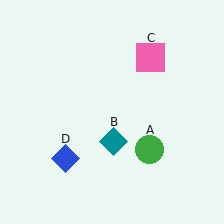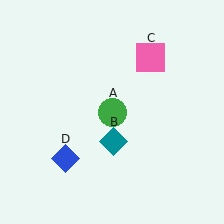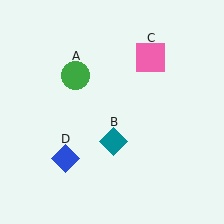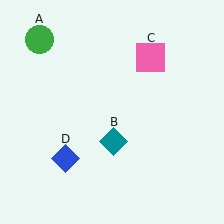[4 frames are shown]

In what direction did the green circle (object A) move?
The green circle (object A) moved up and to the left.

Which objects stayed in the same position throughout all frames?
Teal diamond (object B) and pink square (object C) and blue diamond (object D) remained stationary.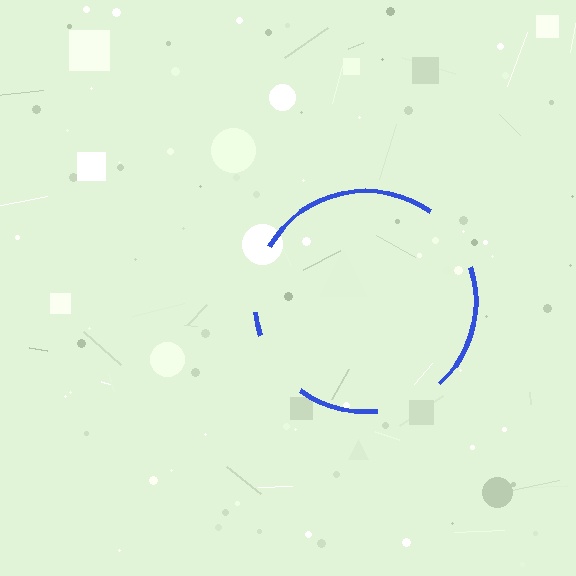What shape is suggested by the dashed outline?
The dashed outline suggests a circle.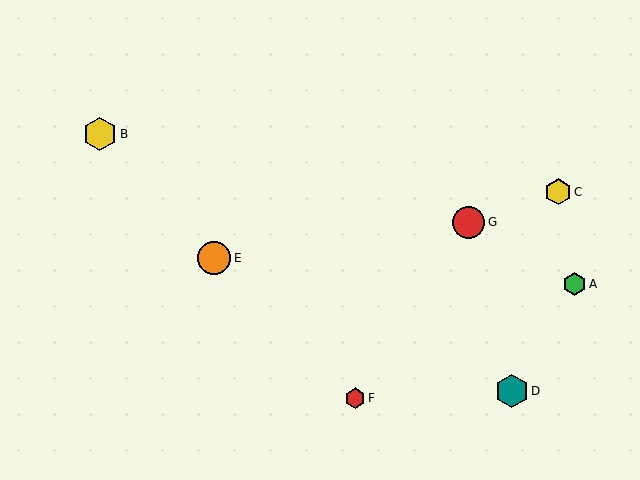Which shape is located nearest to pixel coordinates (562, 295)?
The green hexagon (labeled A) at (575, 284) is nearest to that location.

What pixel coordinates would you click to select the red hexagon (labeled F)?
Click at (355, 398) to select the red hexagon F.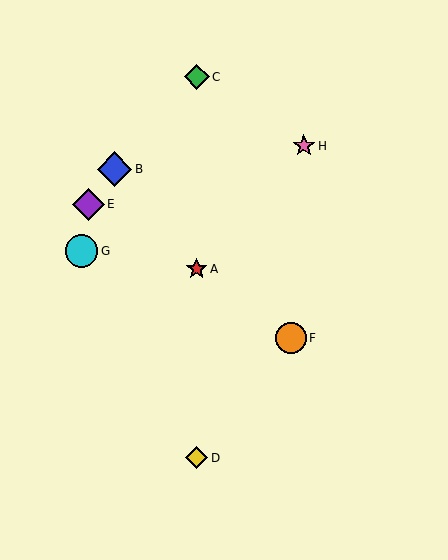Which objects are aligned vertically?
Objects A, C, D are aligned vertically.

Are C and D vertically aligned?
Yes, both are at x≈197.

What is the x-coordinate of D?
Object D is at x≈197.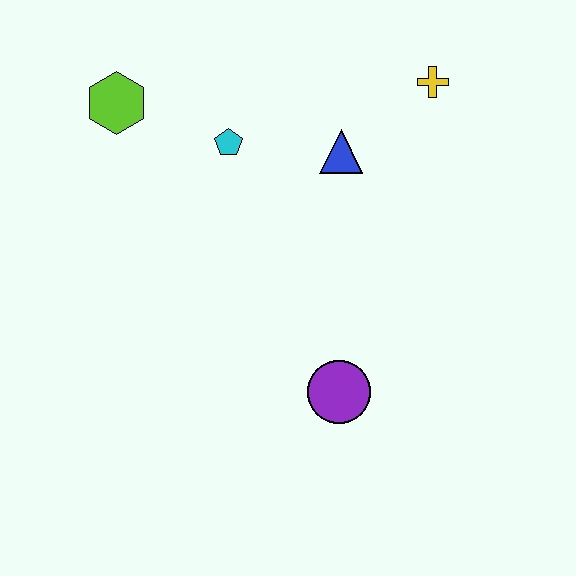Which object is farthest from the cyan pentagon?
The purple circle is farthest from the cyan pentagon.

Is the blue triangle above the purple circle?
Yes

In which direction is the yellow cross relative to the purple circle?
The yellow cross is above the purple circle.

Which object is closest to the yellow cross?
The blue triangle is closest to the yellow cross.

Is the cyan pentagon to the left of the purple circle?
Yes